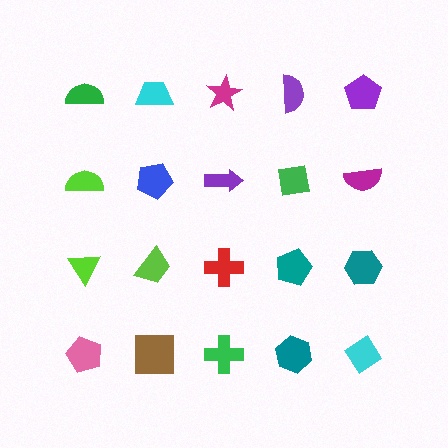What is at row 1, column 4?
A purple semicircle.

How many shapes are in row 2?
5 shapes.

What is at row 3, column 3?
A red cross.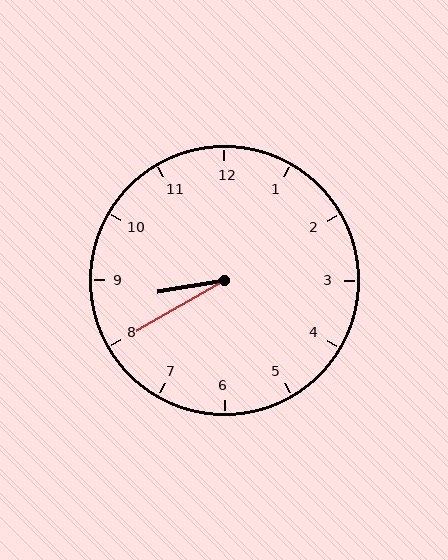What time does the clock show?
8:40.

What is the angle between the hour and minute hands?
Approximately 20 degrees.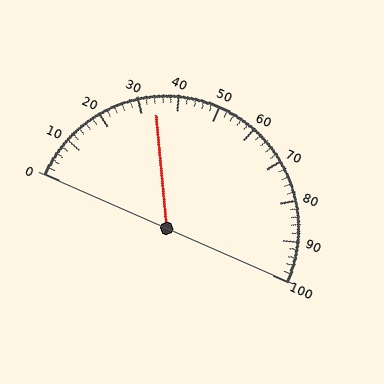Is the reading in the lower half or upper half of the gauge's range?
The reading is in the lower half of the range (0 to 100).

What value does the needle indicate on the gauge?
The needle indicates approximately 34.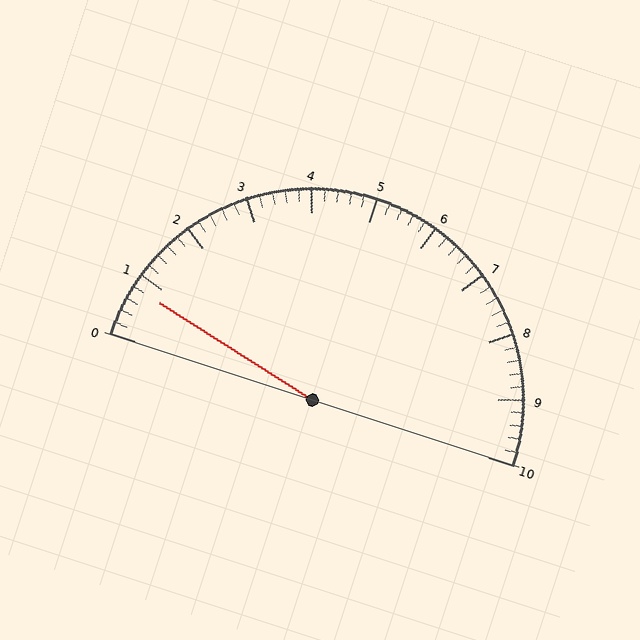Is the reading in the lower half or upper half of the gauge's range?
The reading is in the lower half of the range (0 to 10).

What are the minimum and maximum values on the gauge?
The gauge ranges from 0 to 10.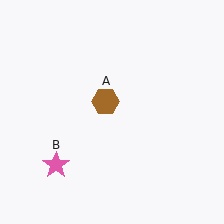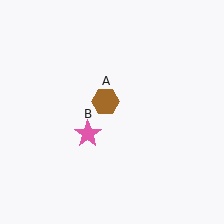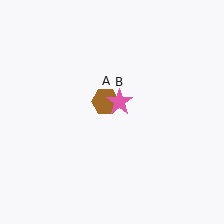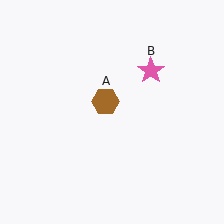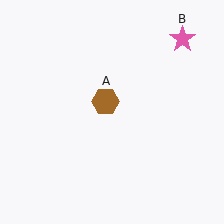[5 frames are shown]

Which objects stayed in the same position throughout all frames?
Brown hexagon (object A) remained stationary.